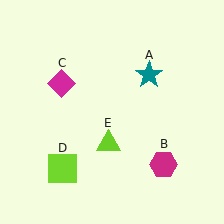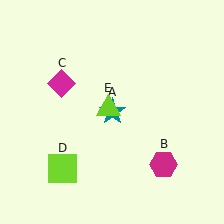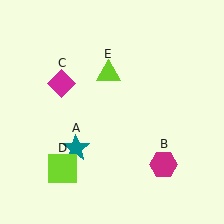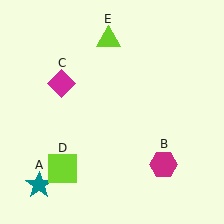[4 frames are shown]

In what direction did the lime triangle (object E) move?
The lime triangle (object E) moved up.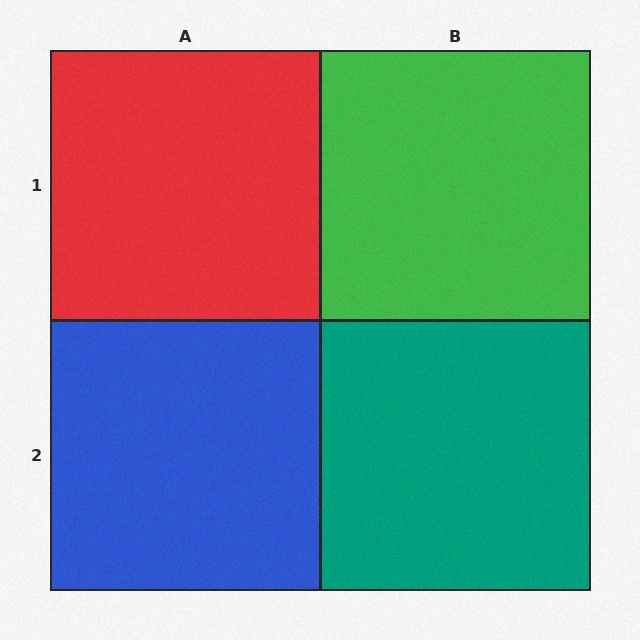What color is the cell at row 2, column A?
Blue.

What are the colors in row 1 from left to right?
Red, green.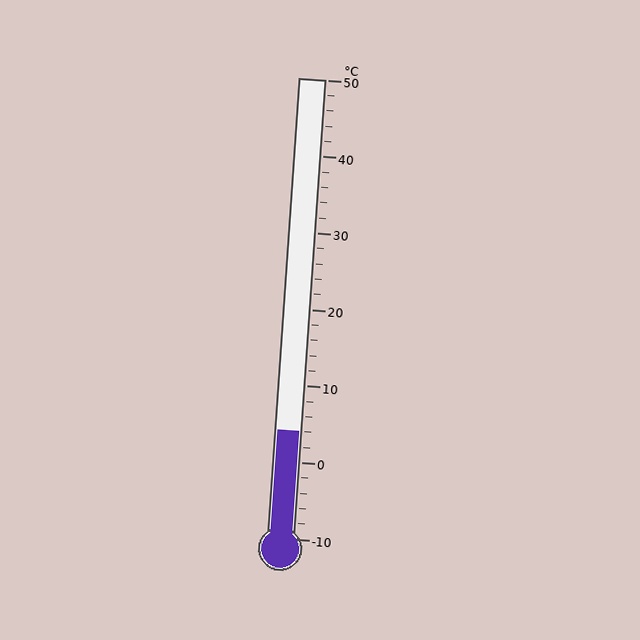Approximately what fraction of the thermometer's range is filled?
The thermometer is filled to approximately 25% of its range.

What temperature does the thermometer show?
The thermometer shows approximately 4°C.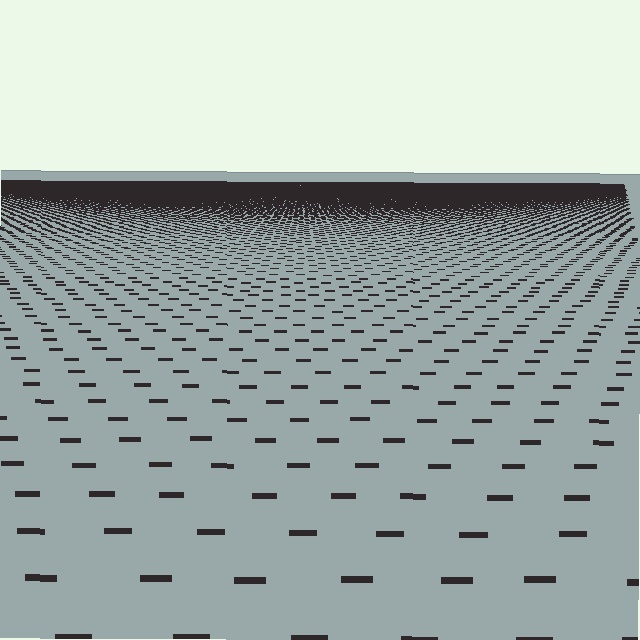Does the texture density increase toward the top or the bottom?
Density increases toward the top.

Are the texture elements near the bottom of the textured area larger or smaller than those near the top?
Larger. Near the bottom, elements are closer to the viewer and appear at a bigger on-screen size.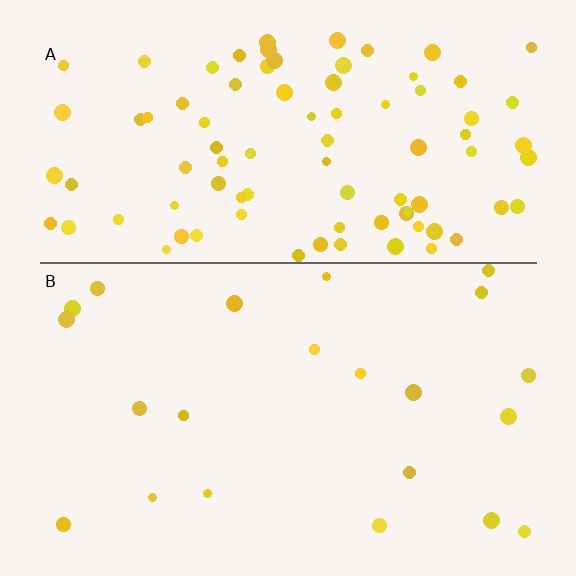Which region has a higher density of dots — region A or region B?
A (the top).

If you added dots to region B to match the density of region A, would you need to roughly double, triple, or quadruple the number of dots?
Approximately quadruple.